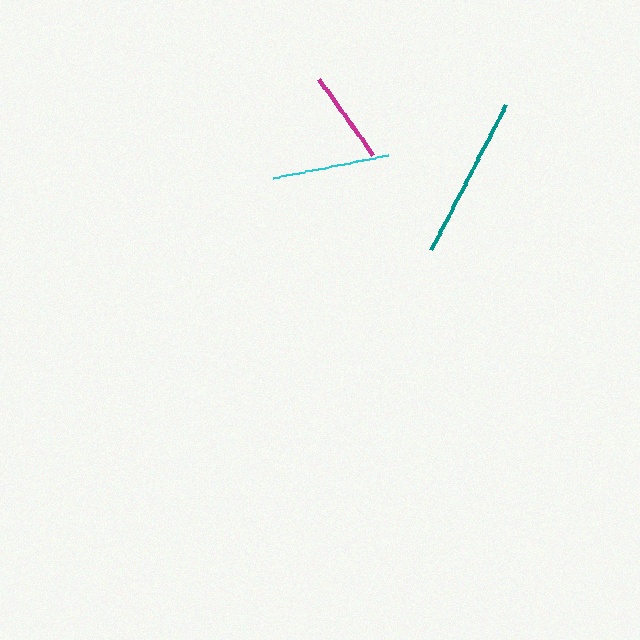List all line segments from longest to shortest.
From longest to shortest: teal, cyan, magenta.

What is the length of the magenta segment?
The magenta segment is approximately 93 pixels long.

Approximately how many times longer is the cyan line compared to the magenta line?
The cyan line is approximately 1.3 times the length of the magenta line.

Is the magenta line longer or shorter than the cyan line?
The cyan line is longer than the magenta line.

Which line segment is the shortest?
The magenta line is the shortest at approximately 93 pixels.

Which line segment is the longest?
The teal line is the longest at approximately 164 pixels.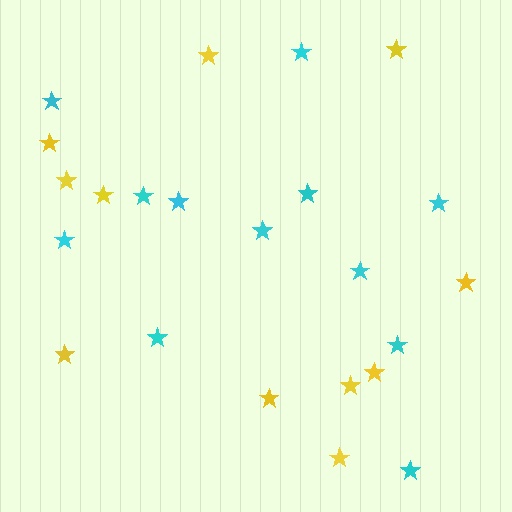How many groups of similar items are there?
There are 2 groups: one group of cyan stars (12) and one group of yellow stars (11).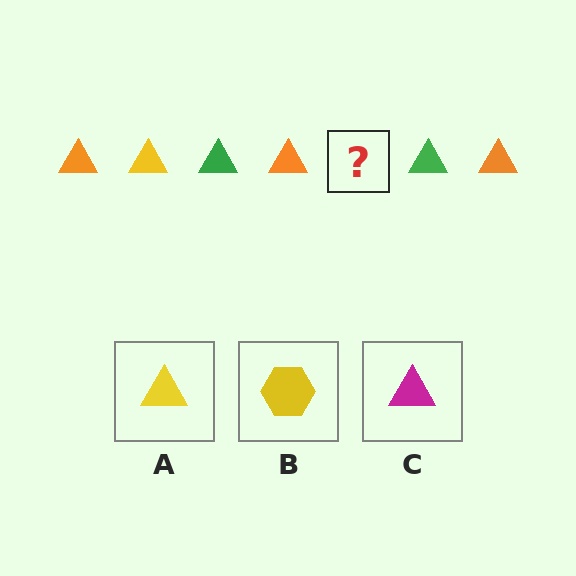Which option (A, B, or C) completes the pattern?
A.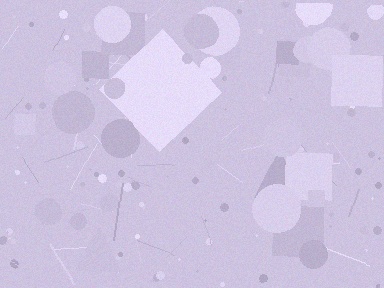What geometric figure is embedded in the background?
A diamond is embedded in the background.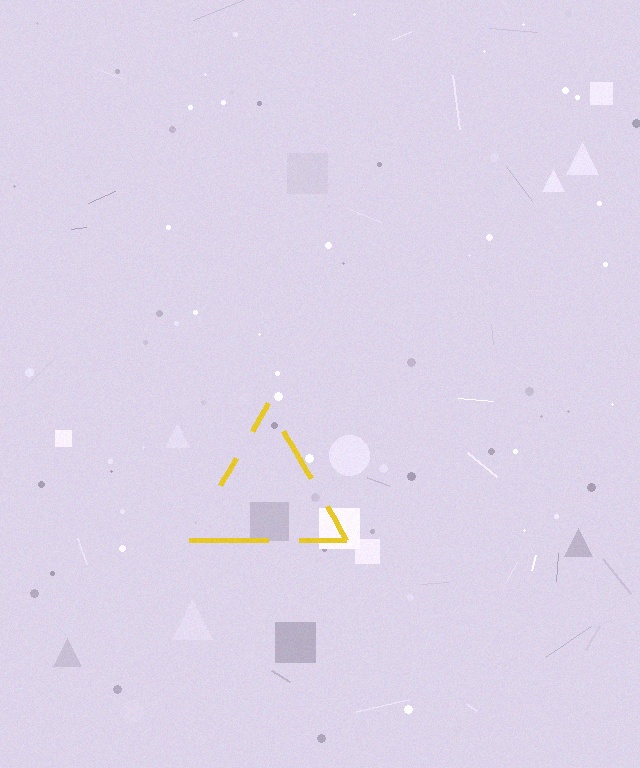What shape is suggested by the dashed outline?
The dashed outline suggests a triangle.